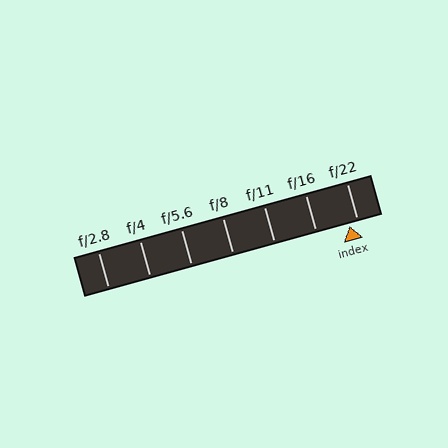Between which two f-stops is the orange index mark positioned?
The index mark is between f/16 and f/22.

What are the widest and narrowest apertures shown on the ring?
The widest aperture shown is f/2.8 and the narrowest is f/22.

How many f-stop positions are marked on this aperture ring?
There are 7 f-stop positions marked.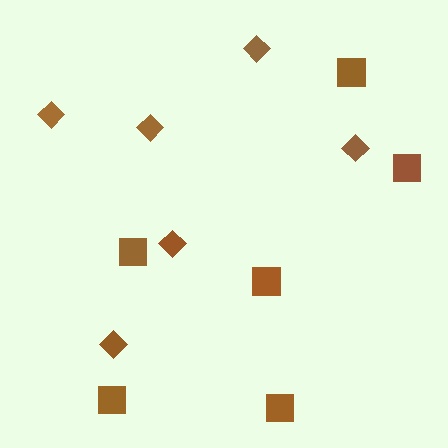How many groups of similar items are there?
There are 2 groups: one group of diamonds (6) and one group of squares (6).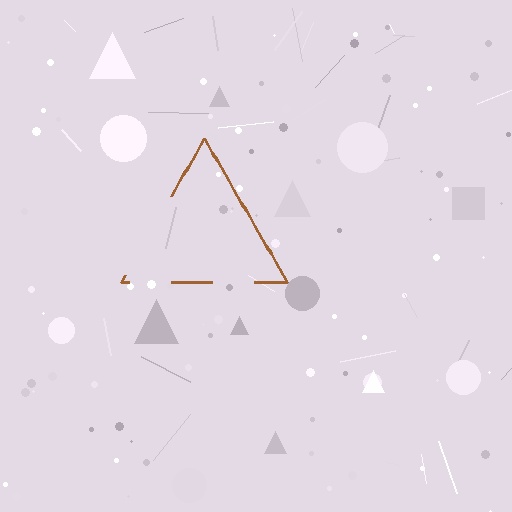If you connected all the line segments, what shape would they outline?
They would outline a triangle.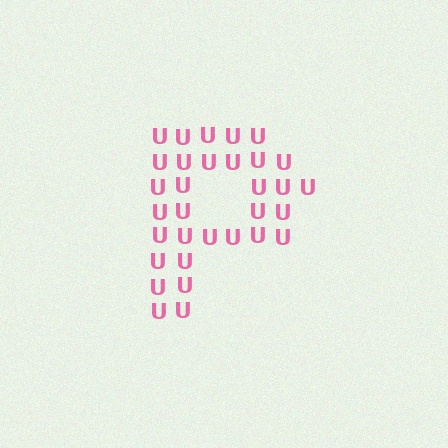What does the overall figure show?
The overall figure shows the letter P.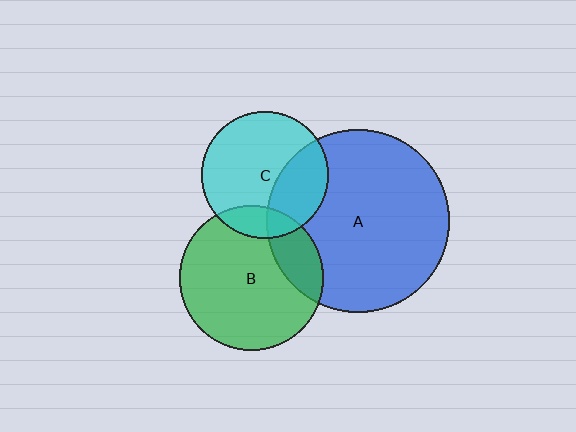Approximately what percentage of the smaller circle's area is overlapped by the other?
Approximately 30%.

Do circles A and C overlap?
Yes.